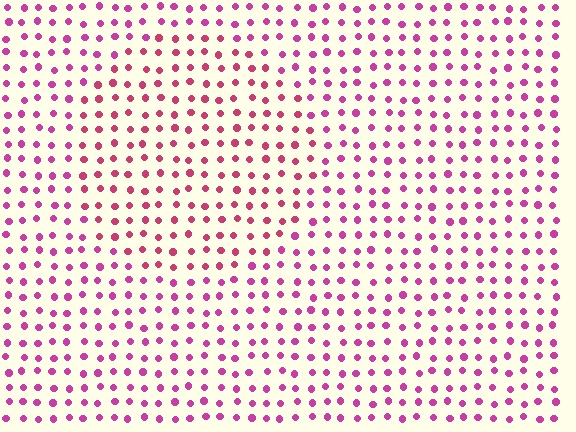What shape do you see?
I see a circle.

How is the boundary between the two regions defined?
The boundary is defined purely by a slight shift in hue (about 22 degrees). Spacing, size, and orientation are identical on both sides.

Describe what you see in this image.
The image is filled with small magenta elements in a uniform arrangement. A circle-shaped region is visible where the elements are tinted to a slightly different hue, forming a subtle color boundary.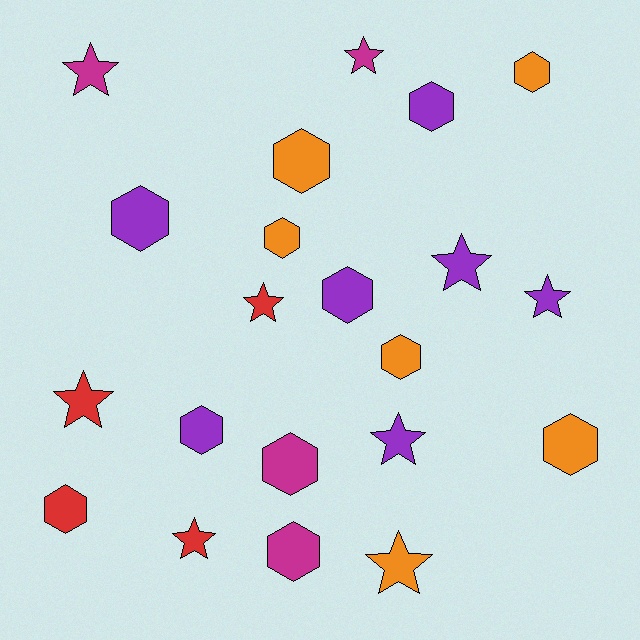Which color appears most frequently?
Purple, with 7 objects.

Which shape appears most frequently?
Hexagon, with 12 objects.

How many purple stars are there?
There are 3 purple stars.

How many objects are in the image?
There are 21 objects.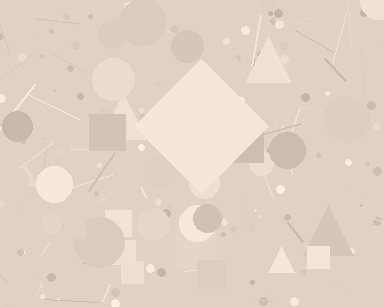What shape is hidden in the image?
A diamond is hidden in the image.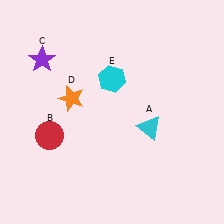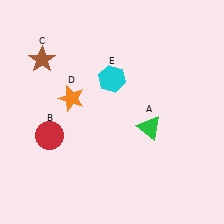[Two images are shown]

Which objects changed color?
A changed from cyan to green. C changed from purple to brown.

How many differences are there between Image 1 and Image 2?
There are 2 differences between the two images.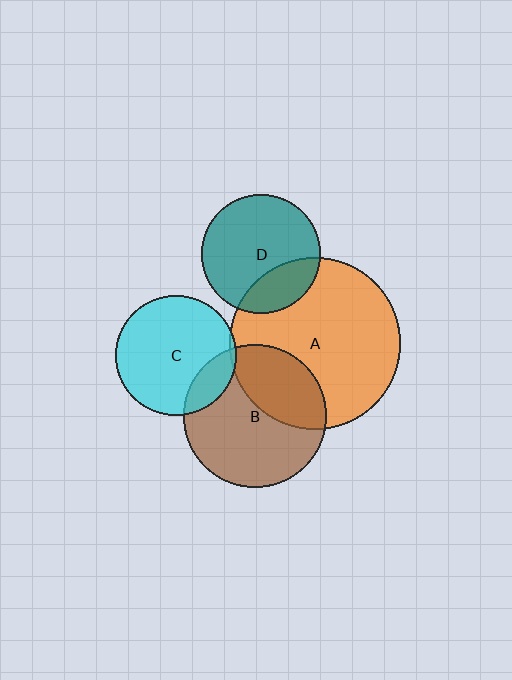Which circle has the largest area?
Circle A (orange).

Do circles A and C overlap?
Yes.